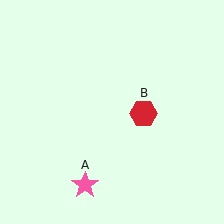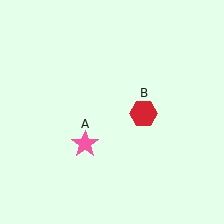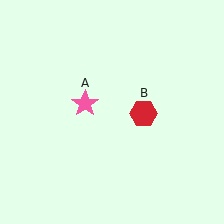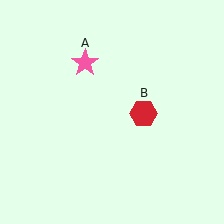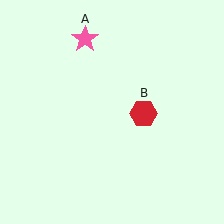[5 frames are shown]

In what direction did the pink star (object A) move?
The pink star (object A) moved up.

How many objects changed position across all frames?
1 object changed position: pink star (object A).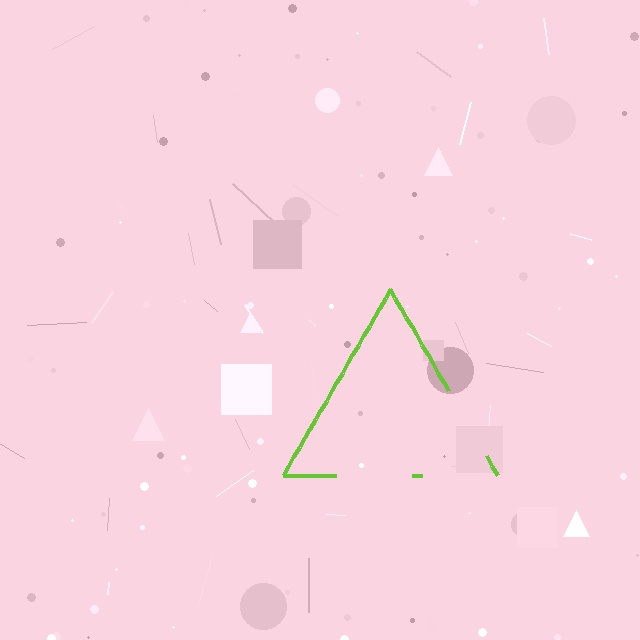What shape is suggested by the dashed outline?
The dashed outline suggests a triangle.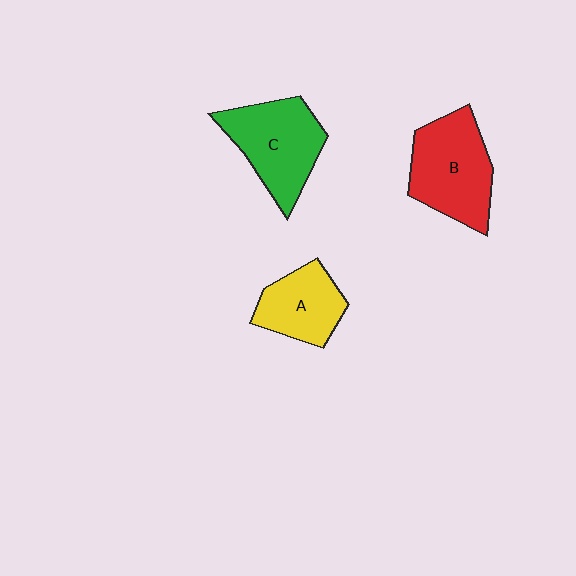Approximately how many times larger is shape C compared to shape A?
Approximately 1.4 times.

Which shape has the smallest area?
Shape A (yellow).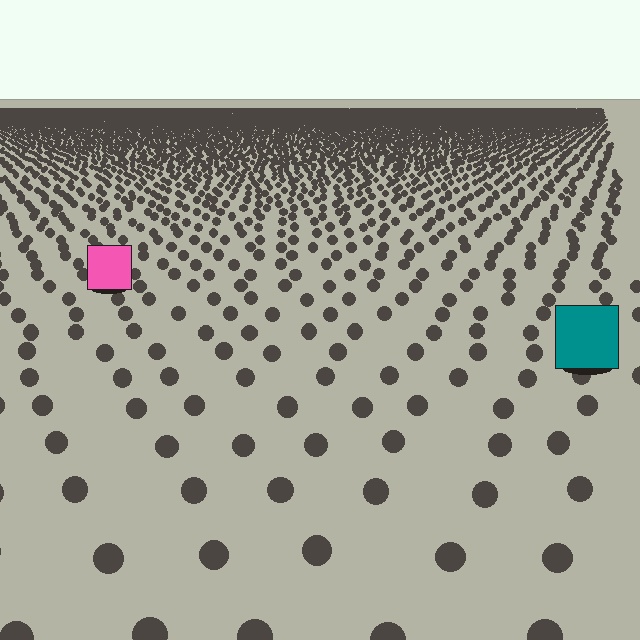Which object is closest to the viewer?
The teal square is closest. The texture marks near it are larger and more spread out.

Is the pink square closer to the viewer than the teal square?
No. The teal square is closer — you can tell from the texture gradient: the ground texture is coarser near it.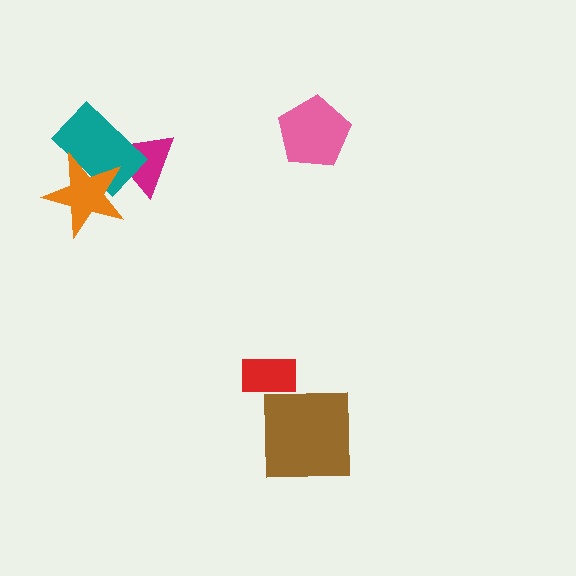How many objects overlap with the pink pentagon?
0 objects overlap with the pink pentagon.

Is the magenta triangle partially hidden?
Yes, it is partially covered by another shape.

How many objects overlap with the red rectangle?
0 objects overlap with the red rectangle.